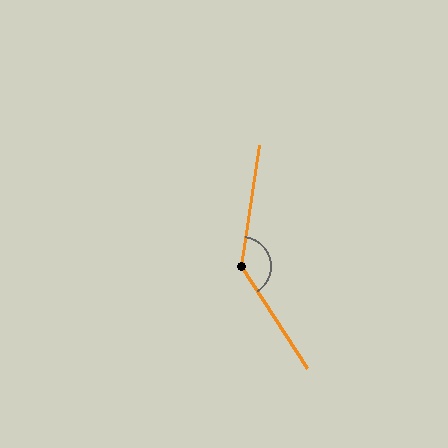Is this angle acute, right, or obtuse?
It is obtuse.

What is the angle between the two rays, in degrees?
Approximately 138 degrees.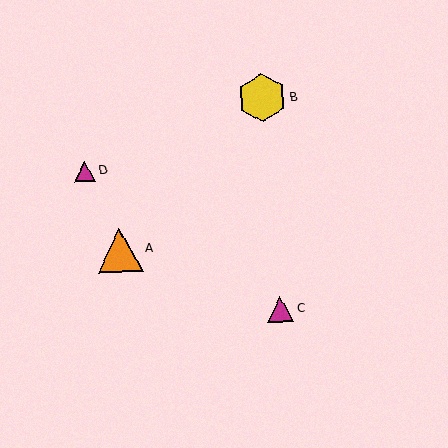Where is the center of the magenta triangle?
The center of the magenta triangle is at (85, 171).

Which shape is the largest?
The yellow hexagon (labeled B) is the largest.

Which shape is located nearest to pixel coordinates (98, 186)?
The magenta triangle (labeled D) at (85, 171) is nearest to that location.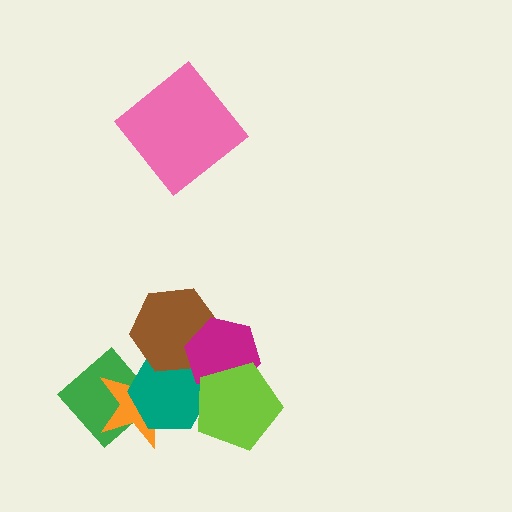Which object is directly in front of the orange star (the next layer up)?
The teal hexagon is directly in front of the orange star.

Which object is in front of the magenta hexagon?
The lime pentagon is in front of the magenta hexagon.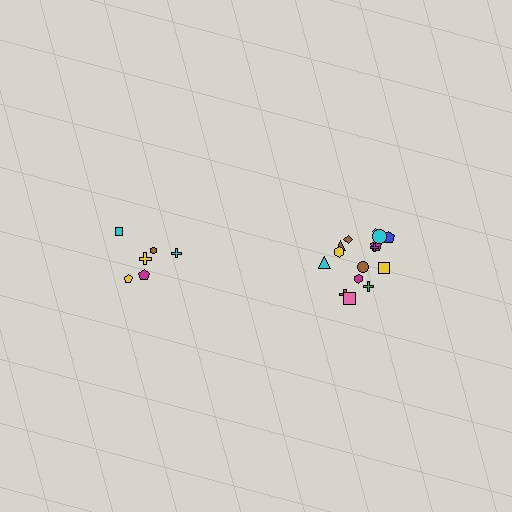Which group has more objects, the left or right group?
The right group.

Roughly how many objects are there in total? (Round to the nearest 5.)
Roughly 20 objects in total.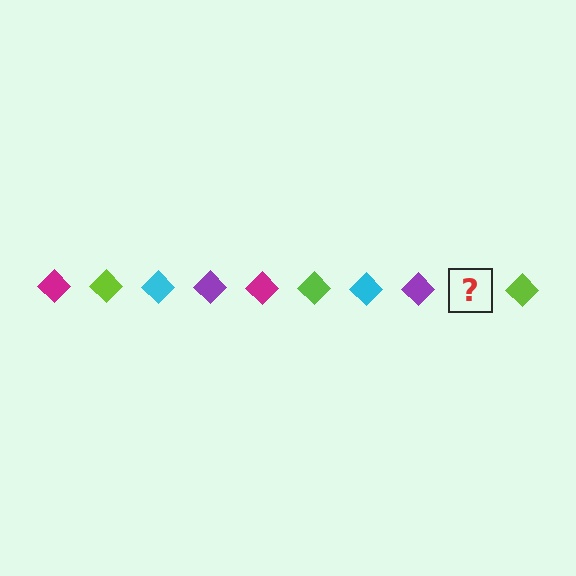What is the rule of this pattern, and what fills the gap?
The rule is that the pattern cycles through magenta, lime, cyan, purple diamonds. The gap should be filled with a magenta diamond.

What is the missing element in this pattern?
The missing element is a magenta diamond.